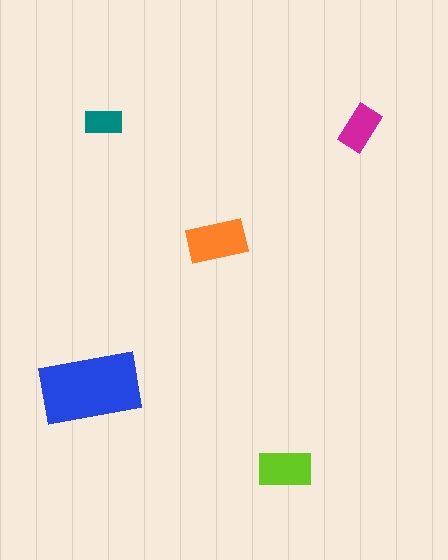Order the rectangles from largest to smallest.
the blue one, the orange one, the lime one, the magenta one, the teal one.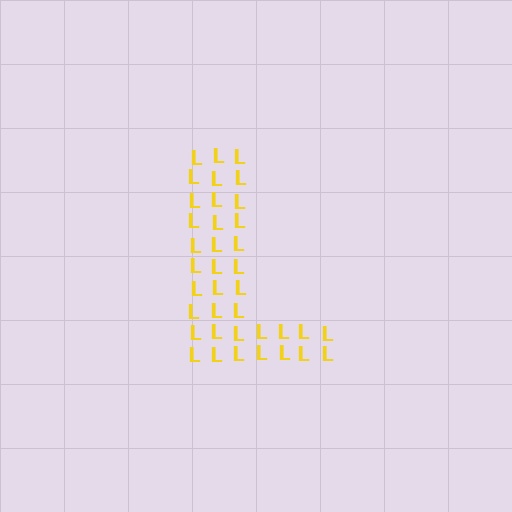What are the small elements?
The small elements are letter L's.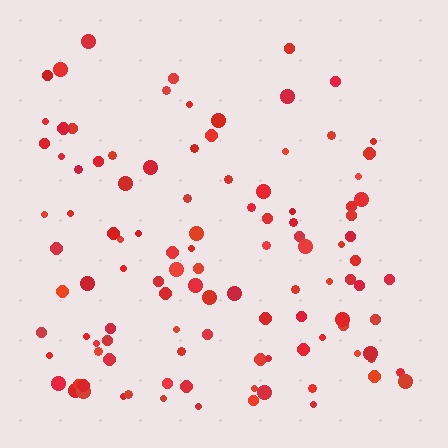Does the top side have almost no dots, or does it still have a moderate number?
Still a moderate number, just noticeably fewer than the bottom.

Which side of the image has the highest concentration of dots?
The bottom.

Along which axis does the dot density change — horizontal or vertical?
Vertical.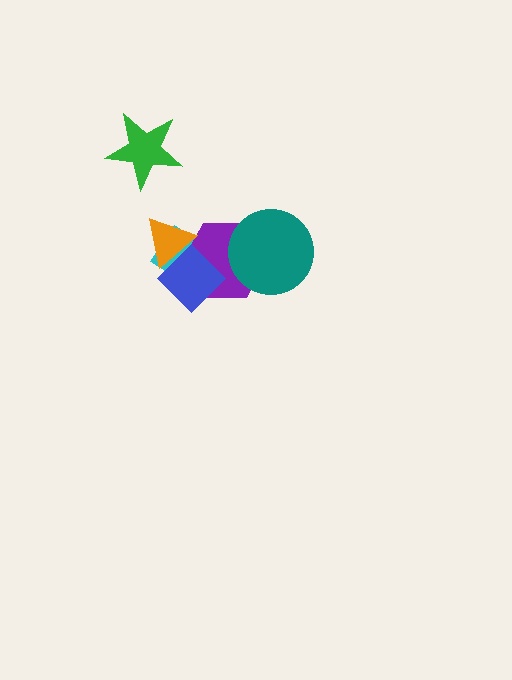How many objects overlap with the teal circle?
1 object overlaps with the teal circle.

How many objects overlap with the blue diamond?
3 objects overlap with the blue diamond.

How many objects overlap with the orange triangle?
3 objects overlap with the orange triangle.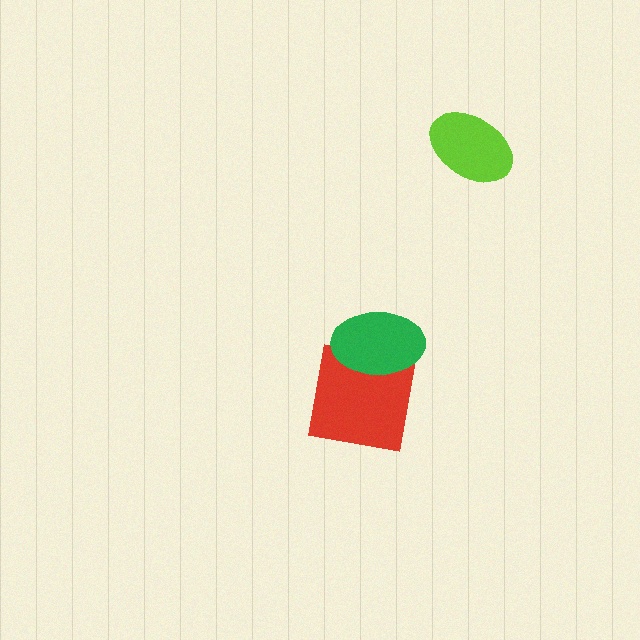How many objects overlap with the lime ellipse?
0 objects overlap with the lime ellipse.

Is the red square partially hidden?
Yes, it is partially covered by another shape.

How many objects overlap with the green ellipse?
1 object overlaps with the green ellipse.